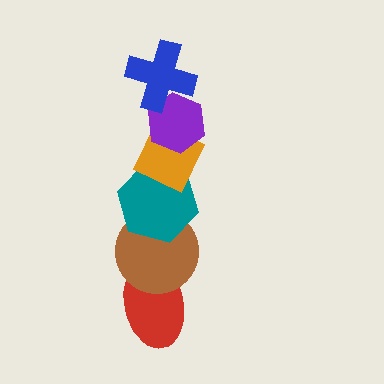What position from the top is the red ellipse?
The red ellipse is 6th from the top.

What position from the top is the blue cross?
The blue cross is 1st from the top.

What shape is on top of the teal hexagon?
The orange diamond is on top of the teal hexagon.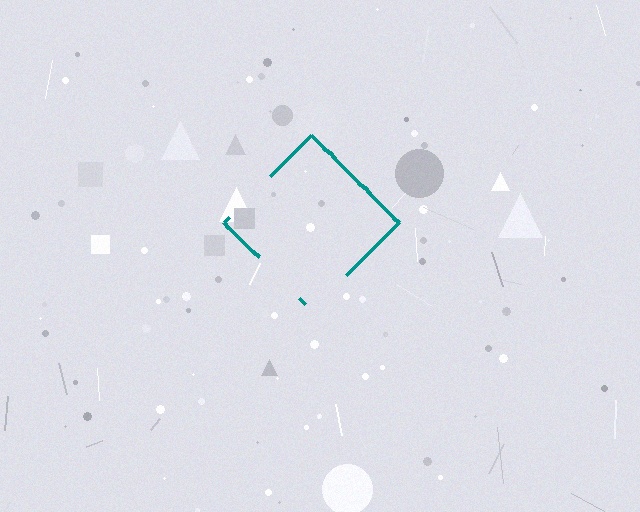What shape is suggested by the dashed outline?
The dashed outline suggests a diamond.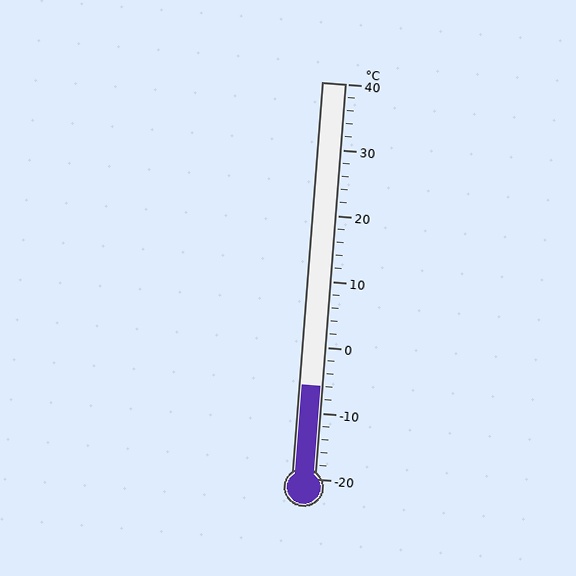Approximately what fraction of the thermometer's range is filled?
The thermometer is filled to approximately 25% of its range.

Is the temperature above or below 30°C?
The temperature is below 30°C.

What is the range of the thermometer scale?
The thermometer scale ranges from -20°C to 40°C.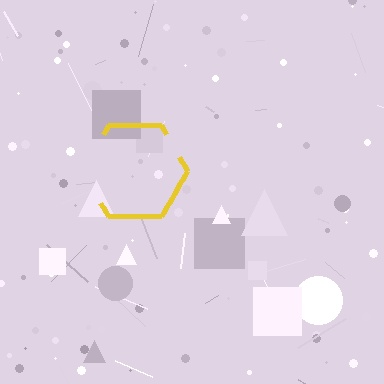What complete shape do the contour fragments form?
The contour fragments form a hexagon.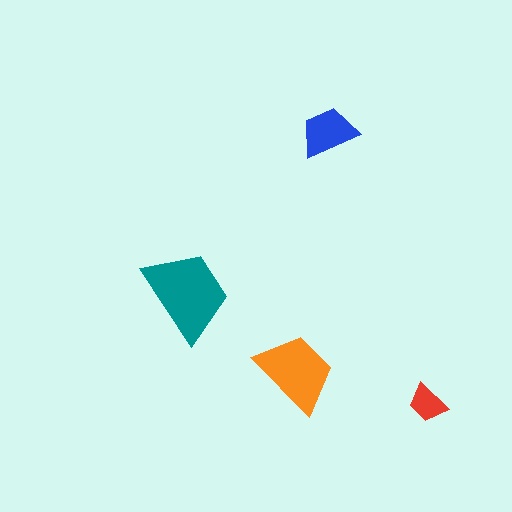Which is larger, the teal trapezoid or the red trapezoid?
The teal one.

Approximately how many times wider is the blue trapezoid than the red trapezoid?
About 1.5 times wider.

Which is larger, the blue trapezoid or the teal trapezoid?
The teal one.